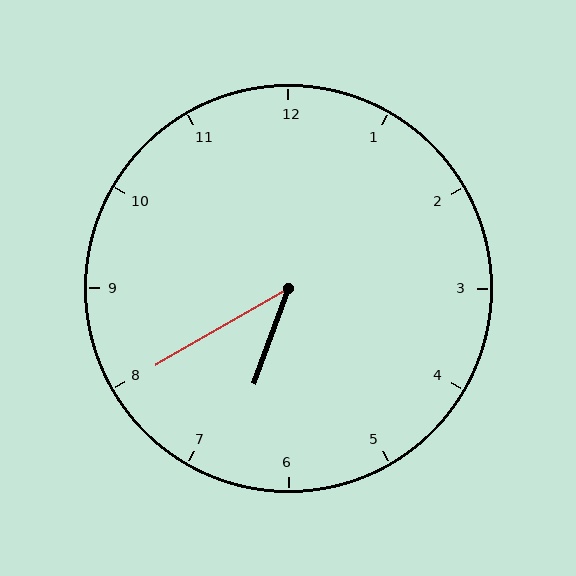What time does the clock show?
6:40.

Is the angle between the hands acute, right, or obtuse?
It is acute.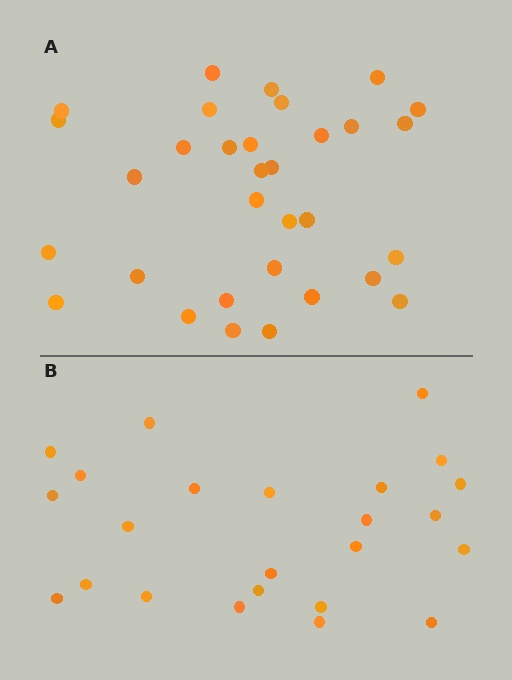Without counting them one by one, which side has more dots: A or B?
Region A (the top region) has more dots.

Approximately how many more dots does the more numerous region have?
Region A has roughly 8 or so more dots than region B.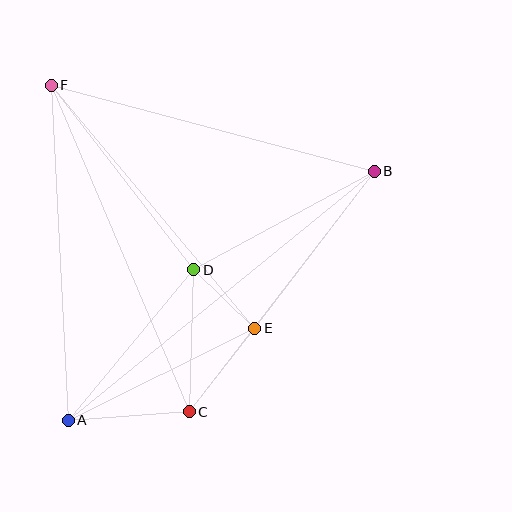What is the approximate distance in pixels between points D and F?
The distance between D and F is approximately 233 pixels.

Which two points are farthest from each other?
Points A and B are farthest from each other.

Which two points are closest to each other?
Points D and E are closest to each other.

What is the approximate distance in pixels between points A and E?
The distance between A and E is approximately 208 pixels.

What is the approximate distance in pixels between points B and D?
The distance between B and D is approximately 206 pixels.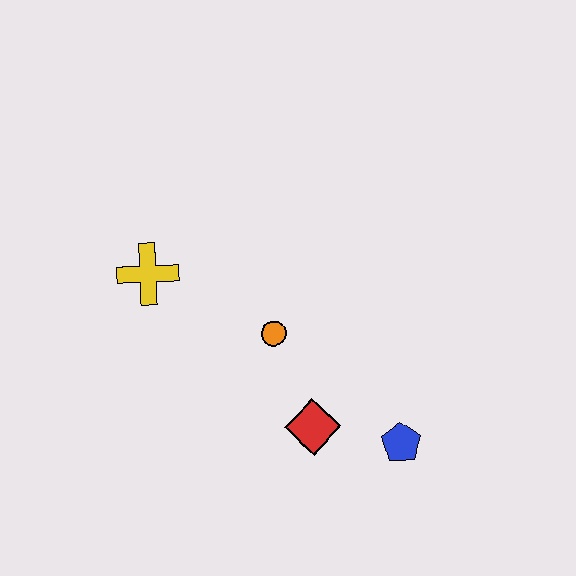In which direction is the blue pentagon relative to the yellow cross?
The blue pentagon is to the right of the yellow cross.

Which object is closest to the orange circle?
The red diamond is closest to the orange circle.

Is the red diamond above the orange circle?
No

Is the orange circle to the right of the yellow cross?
Yes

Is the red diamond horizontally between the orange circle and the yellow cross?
No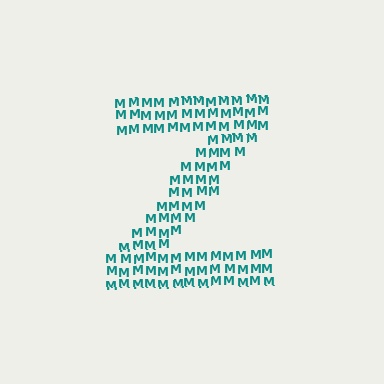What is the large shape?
The large shape is the letter Z.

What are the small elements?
The small elements are letter M's.